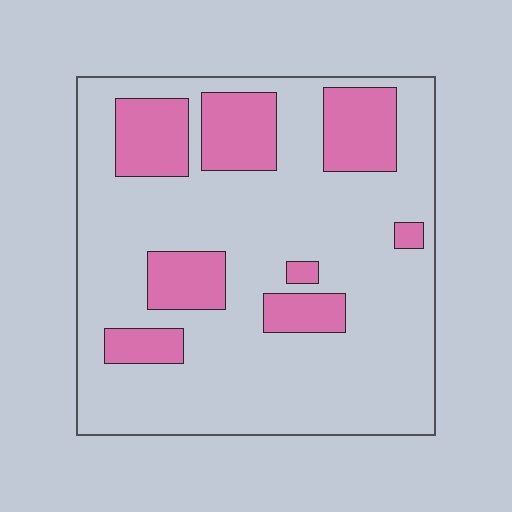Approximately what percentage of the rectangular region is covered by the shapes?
Approximately 25%.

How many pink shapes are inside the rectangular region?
8.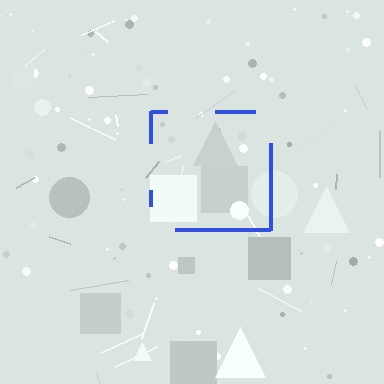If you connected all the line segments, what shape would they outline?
They would outline a square.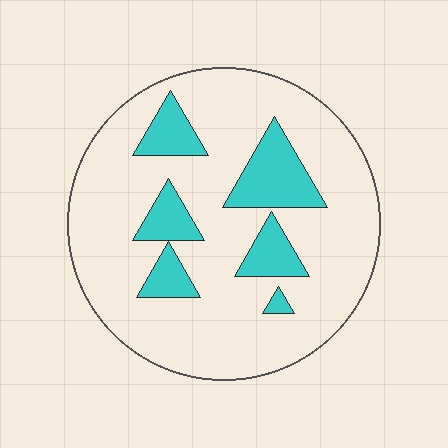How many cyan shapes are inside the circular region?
6.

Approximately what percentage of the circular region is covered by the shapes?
Approximately 20%.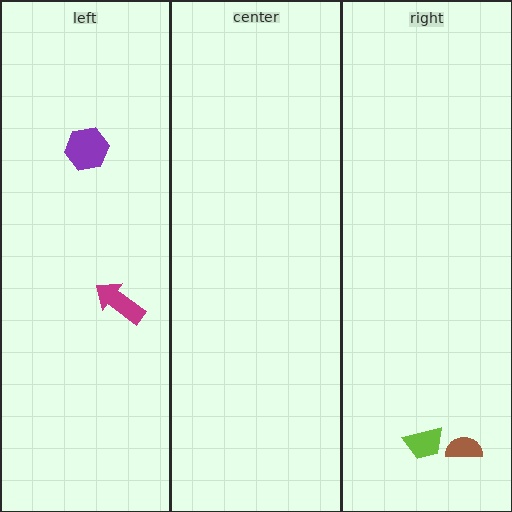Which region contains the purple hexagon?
The left region.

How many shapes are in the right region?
2.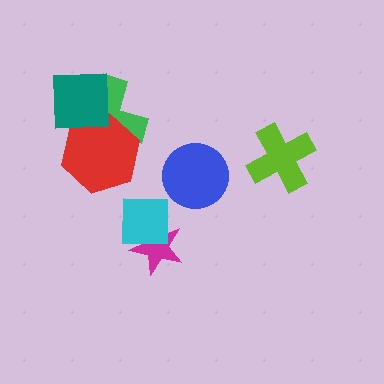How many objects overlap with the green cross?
2 objects overlap with the green cross.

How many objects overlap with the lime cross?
0 objects overlap with the lime cross.